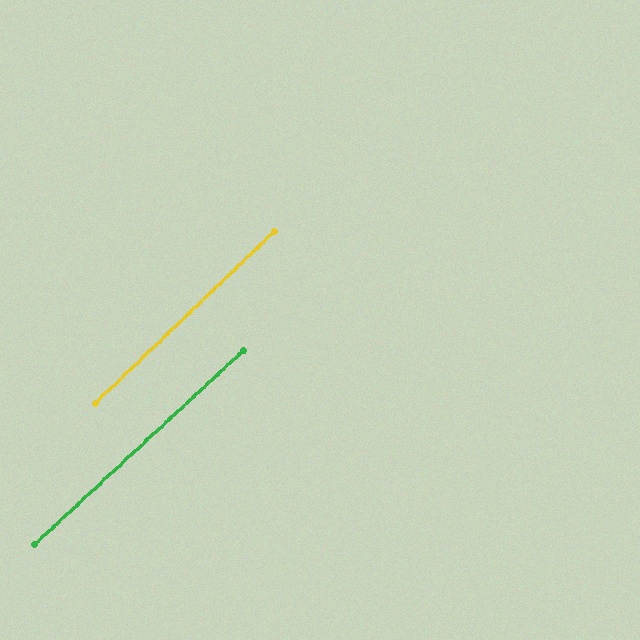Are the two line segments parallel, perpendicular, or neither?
Parallel — their directions differ by only 0.7°.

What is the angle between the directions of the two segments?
Approximately 1 degree.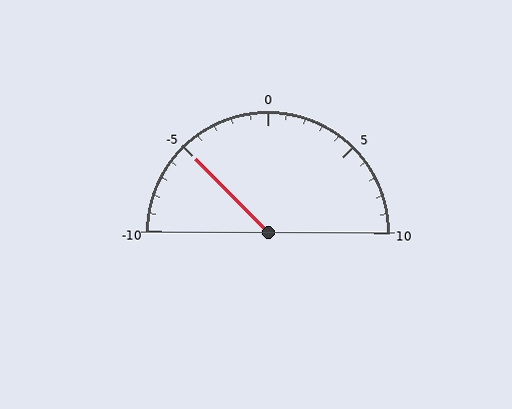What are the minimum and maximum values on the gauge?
The gauge ranges from -10 to 10.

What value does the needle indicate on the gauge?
The needle indicates approximately -5.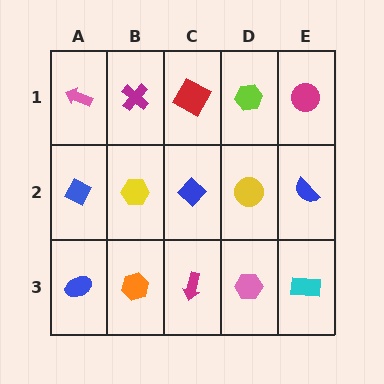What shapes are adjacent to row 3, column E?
A blue semicircle (row 2, column E), a pink hexagon (row 3, column D).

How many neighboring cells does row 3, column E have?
2.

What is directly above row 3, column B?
A yellow hexagon.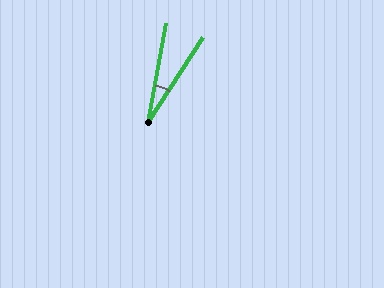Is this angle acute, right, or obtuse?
It is acute.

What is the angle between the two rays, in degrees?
Approximately 23 degrees.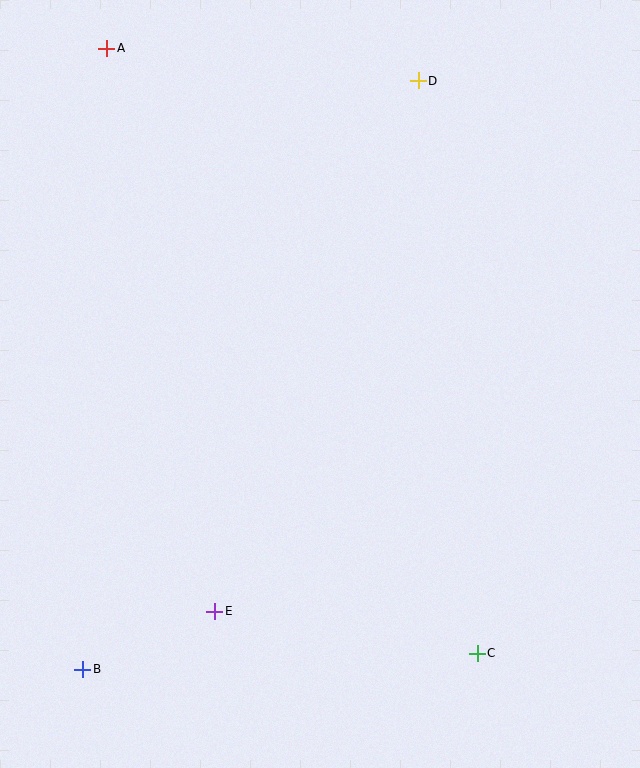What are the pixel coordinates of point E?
Point E is at (215, 611).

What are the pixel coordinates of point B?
Point B is at (83, 669).